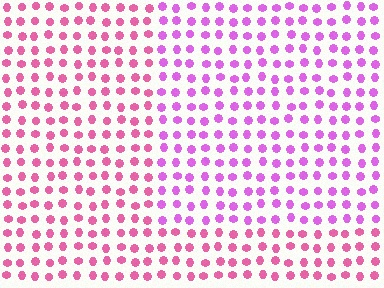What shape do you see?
I see a rectangle.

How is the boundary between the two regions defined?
The boundary is defined purely by a slight shift in hue (about 33 degrees). Spacing, size, and orientation are identical on both sides.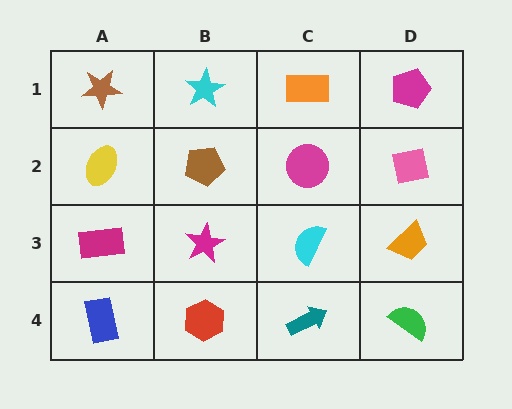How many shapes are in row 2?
4 shapes.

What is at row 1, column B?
A cyan star.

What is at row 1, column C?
An orange rectangle.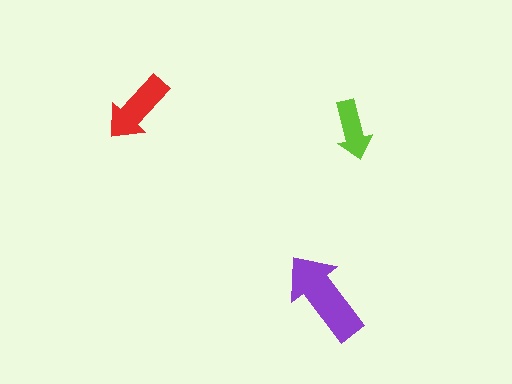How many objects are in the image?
There are 3 objects in the image.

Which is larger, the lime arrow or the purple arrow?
The purple one.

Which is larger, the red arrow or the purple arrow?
The purple one.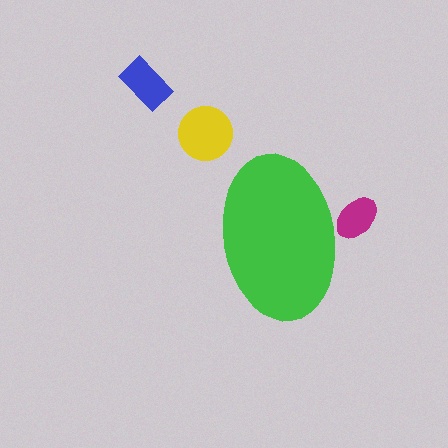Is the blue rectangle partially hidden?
No, the blue rectangle is fully visible.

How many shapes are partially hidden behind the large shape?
1 shape is partially hidden.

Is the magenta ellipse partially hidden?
Yes, the magenta ellipse is partially hidden behind the green ellipse.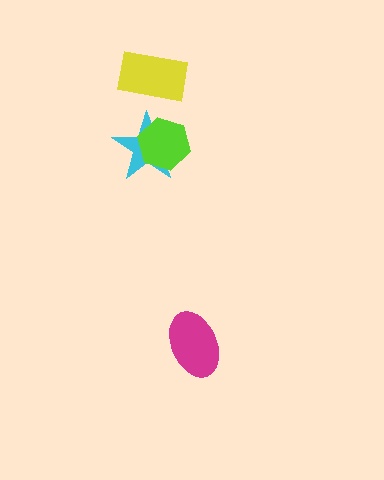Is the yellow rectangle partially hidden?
No, no other shape covers it.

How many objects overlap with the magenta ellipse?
0 objects overlap with the magenta ellipse.